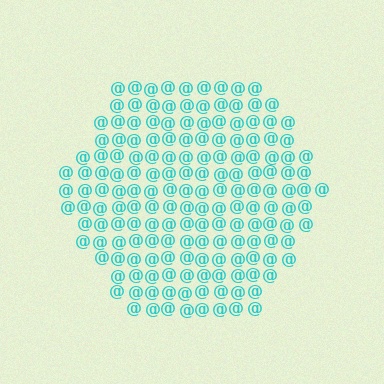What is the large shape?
The large shape is a hexagon.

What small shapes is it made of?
It is made of small at signs.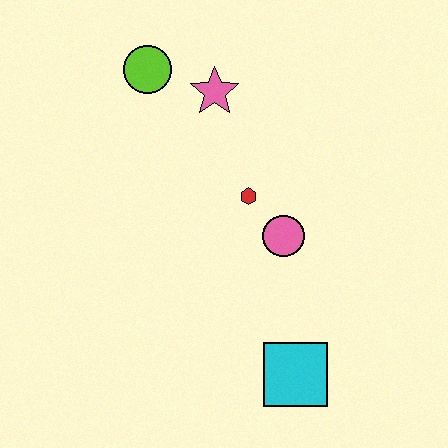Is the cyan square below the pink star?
Yes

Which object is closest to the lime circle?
The pink star is closest to the lime circle.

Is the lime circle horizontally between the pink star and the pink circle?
No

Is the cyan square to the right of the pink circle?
Yes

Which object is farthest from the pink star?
The cyan square is farthest from the pink star.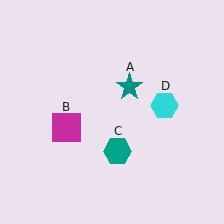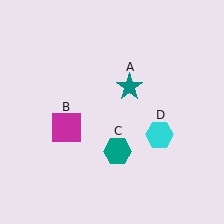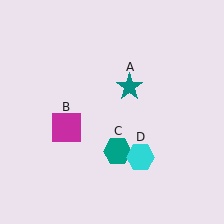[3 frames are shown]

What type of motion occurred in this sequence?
The cyan hexagon (object D) rotated clockwise around the center of the scene.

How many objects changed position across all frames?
1 object changed position: cyan hexagon (object D).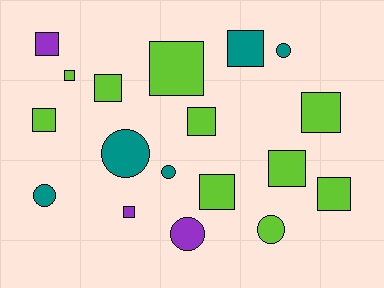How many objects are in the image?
There are 18 objects.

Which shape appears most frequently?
Square, with 12 objects.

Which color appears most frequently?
Lime, with 10 objects.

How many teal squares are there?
There is 1 teal square.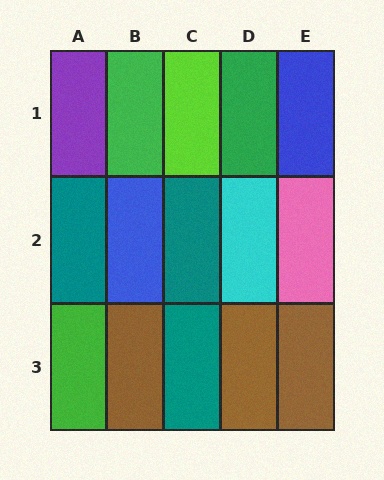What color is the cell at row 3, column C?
Teal.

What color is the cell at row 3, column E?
Brown.